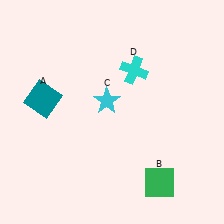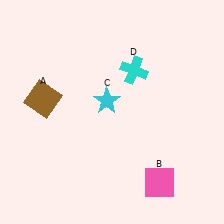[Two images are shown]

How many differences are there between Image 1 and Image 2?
There are 2 differences between the two images.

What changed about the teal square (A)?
In Image 1, A is teal. In Image 2, it changed to brown.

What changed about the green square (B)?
In Image 1, B is green. In Image 2, it changed to pink.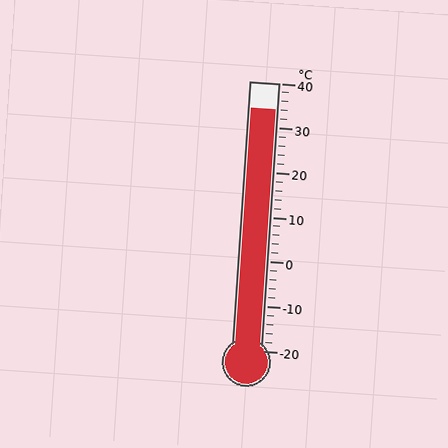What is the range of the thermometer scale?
The thermometer scale ranges from -20°C to 40°C.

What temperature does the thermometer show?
The thermometer shows approximately 34°C.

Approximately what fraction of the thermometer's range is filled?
The thermometer is filled to approximately 90% of its range.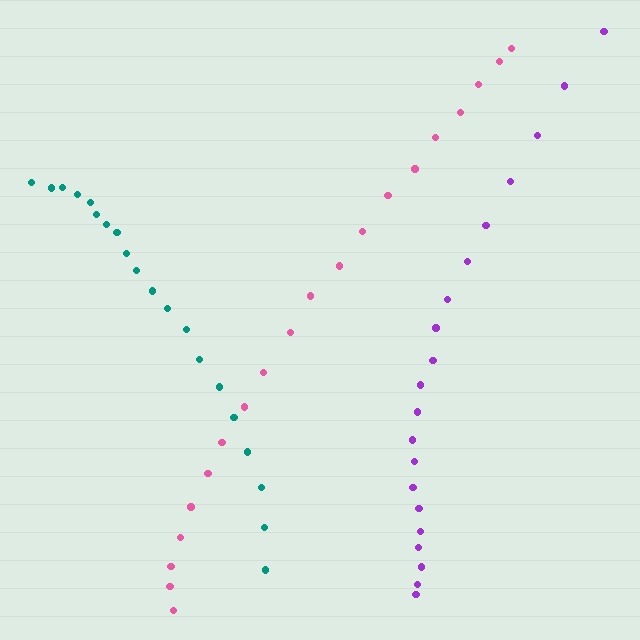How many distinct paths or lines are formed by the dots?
There are 3 distinct paths.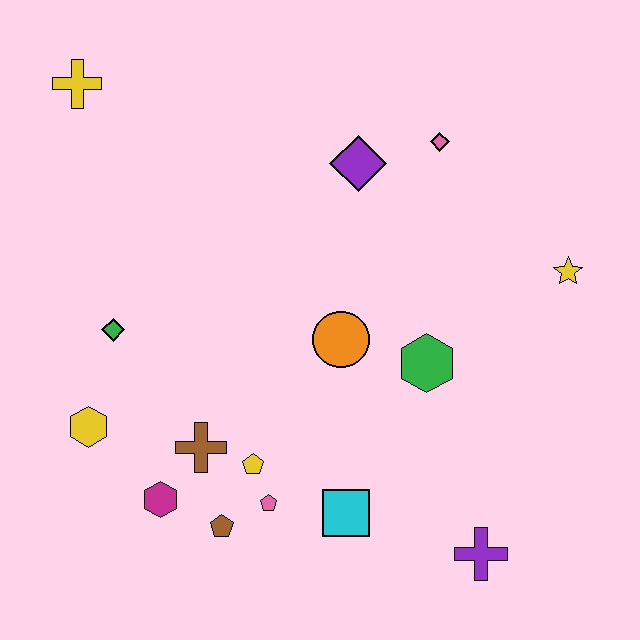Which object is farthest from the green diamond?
The yellow star is farthest from the green diamond.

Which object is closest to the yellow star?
The green hexagon is closest to the yellow star.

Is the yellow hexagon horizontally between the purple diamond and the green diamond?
No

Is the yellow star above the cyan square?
Yes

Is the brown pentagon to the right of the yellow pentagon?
No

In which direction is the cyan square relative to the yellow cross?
The cyan square is below the yellow cross.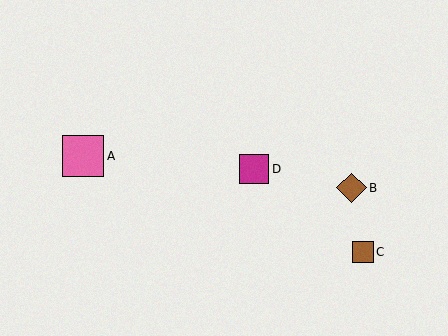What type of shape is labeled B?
Shape B is a brown diamond.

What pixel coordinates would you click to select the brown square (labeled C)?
Click at (363, 252) to select the brown square C.